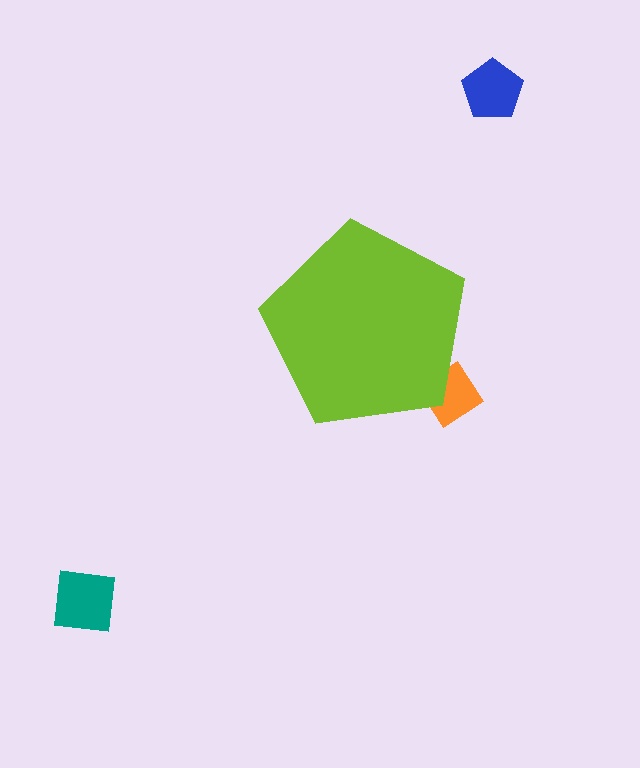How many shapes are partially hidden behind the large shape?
1 shape is partially hidden.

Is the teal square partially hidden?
No, the teal square is fully visible.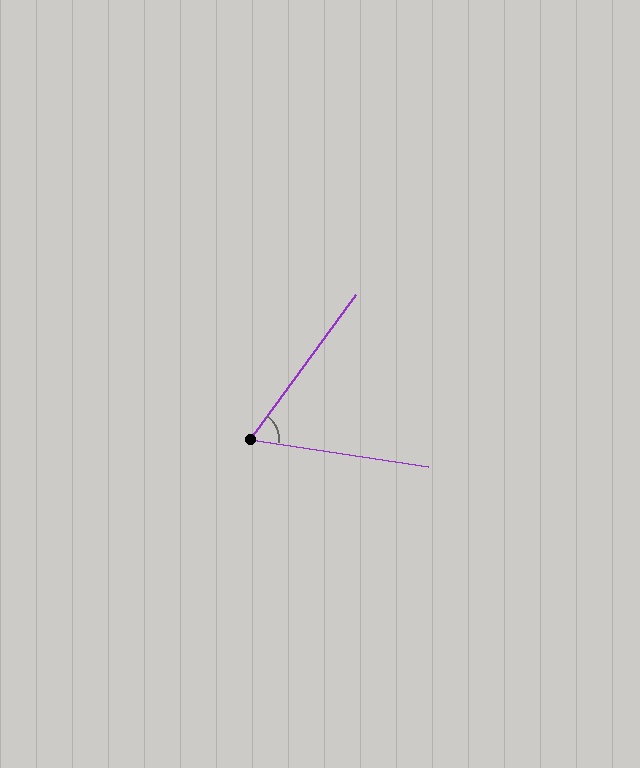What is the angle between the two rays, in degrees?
Approximately 63 degrees.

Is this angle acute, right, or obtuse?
It is acute.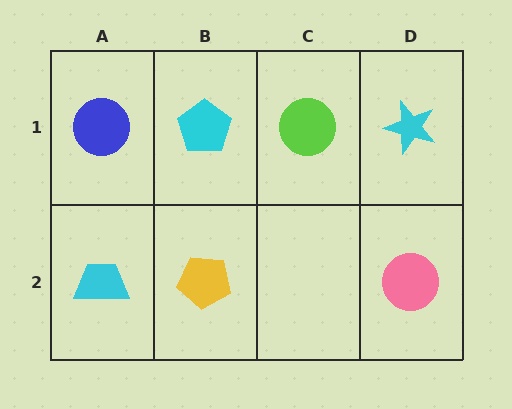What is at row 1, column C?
A lime circle.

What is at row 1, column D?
A cyan star.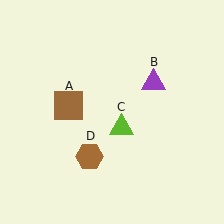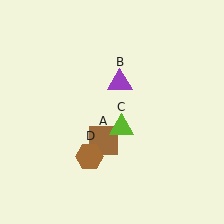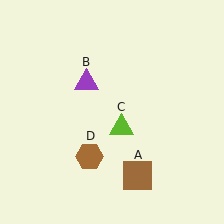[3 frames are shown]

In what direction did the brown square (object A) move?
The brown square (object A) moved down and to the right.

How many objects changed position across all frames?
2 objects changed position: brown square (object A), purple triangle (object B).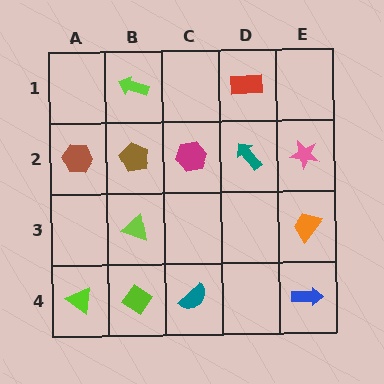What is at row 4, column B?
A lime diamond.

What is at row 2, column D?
A teal arrow.